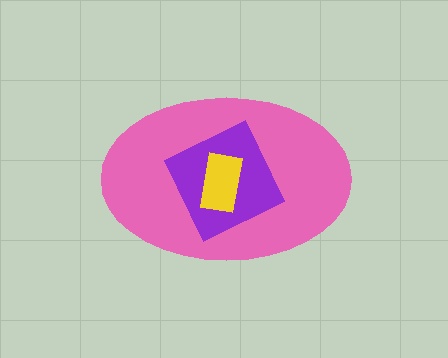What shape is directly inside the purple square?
The yellow rectangle.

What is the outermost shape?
The pink ellipse.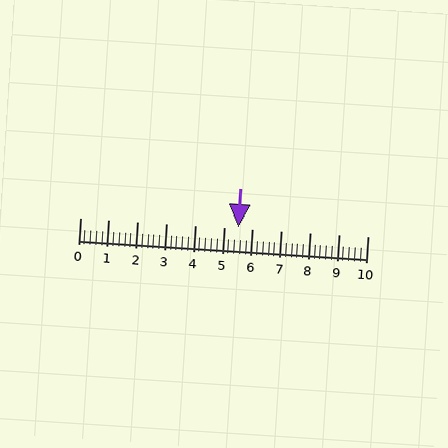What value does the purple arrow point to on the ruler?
The purple arrow points to approximately 5.5.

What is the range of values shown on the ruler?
The ruler shows values from 0 to 10.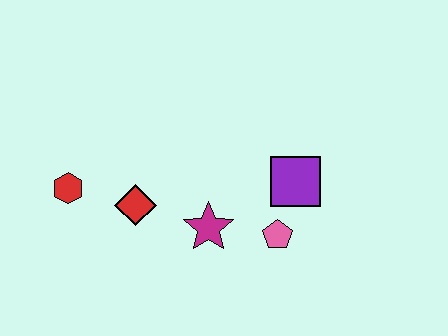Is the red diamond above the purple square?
No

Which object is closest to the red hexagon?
The red diamond is closest to the red hexagon.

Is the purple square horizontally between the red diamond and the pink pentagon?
No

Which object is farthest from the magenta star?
The red hexagon is farthest from the magenta star.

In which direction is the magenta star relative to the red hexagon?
The magenta star is to the right of the red hexagon.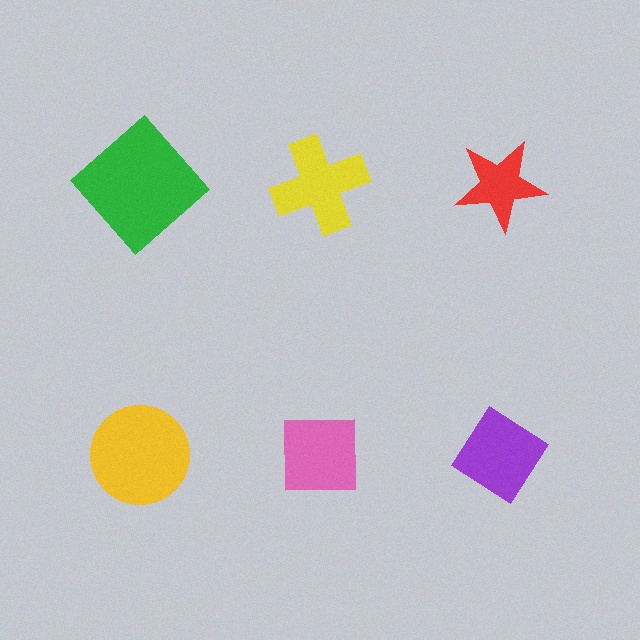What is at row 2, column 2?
A pink square.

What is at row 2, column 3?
A purple diamond.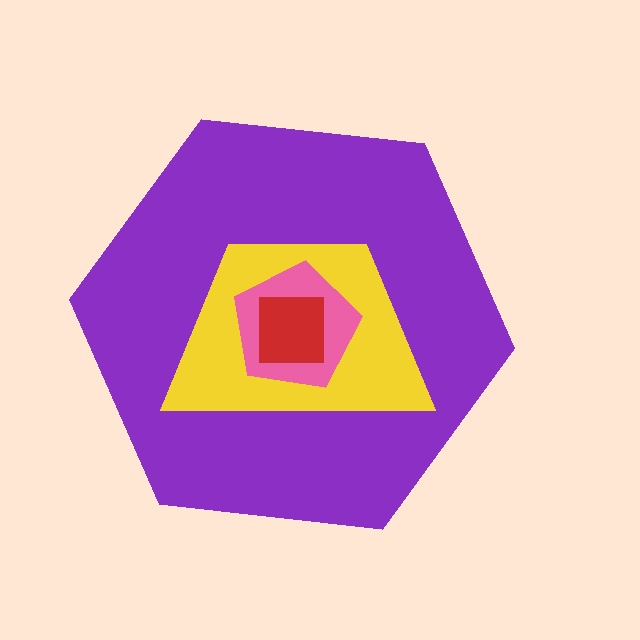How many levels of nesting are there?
4.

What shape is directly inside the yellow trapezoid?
The pink pentagon.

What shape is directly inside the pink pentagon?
The red square.